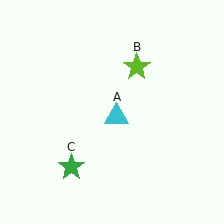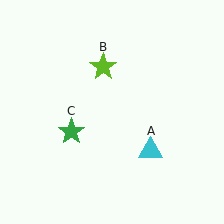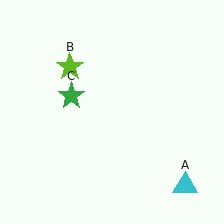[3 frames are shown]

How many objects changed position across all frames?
3 objects changed position: cyan triangle (object A), lime star (object B), green star (object C).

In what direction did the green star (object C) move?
The green star (object C) moved up.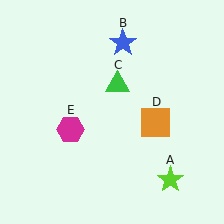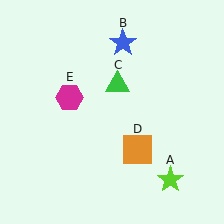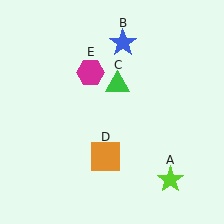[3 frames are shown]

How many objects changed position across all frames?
2 objects changed position: orange square (object D), magenta hexagon (object E).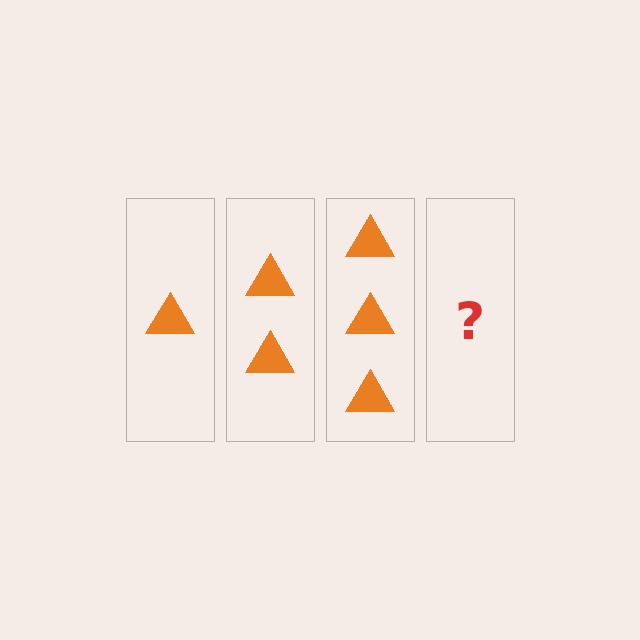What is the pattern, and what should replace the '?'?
The pattern is that each step adds one more triangle. The '?' should be 4 triangles.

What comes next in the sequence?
The next element should be 4 triangles.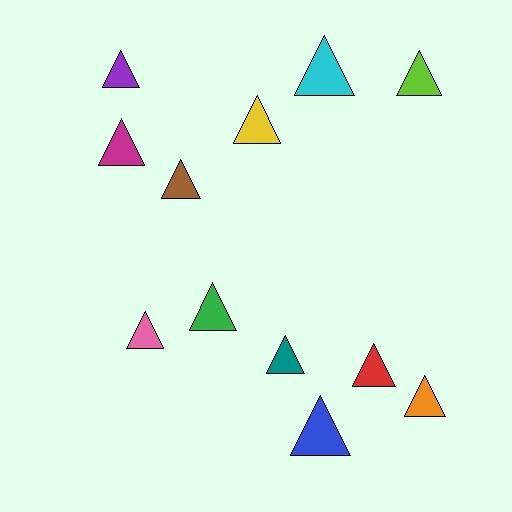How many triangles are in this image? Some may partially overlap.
There are 12 triangles.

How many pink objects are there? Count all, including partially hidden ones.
There is 1 pink object.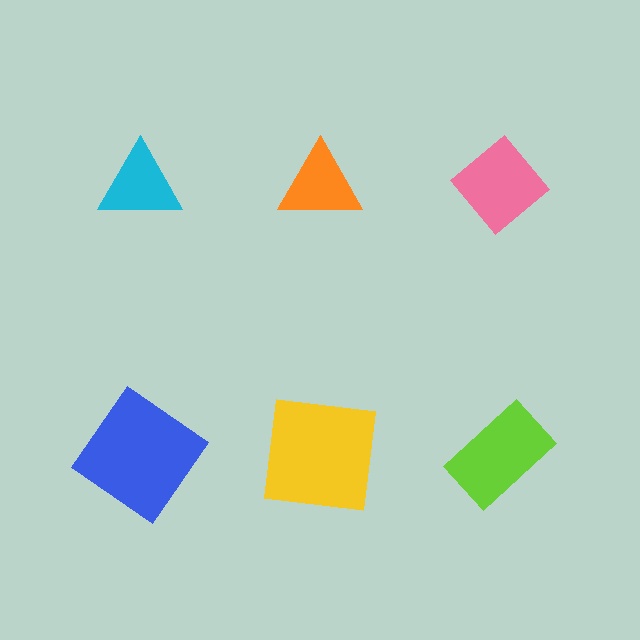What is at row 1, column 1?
A cyan triangle.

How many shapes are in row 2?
3 shapes.